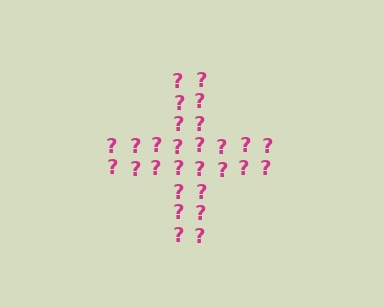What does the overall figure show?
The overall figure shows a cross.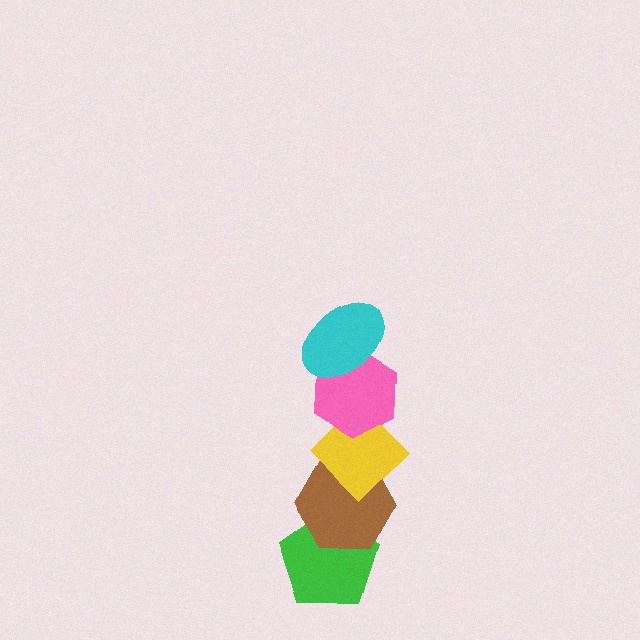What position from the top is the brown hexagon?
The brown hexagon is 4th from the top.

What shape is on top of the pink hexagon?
The cyan ellipse is on top of the pink hexagon.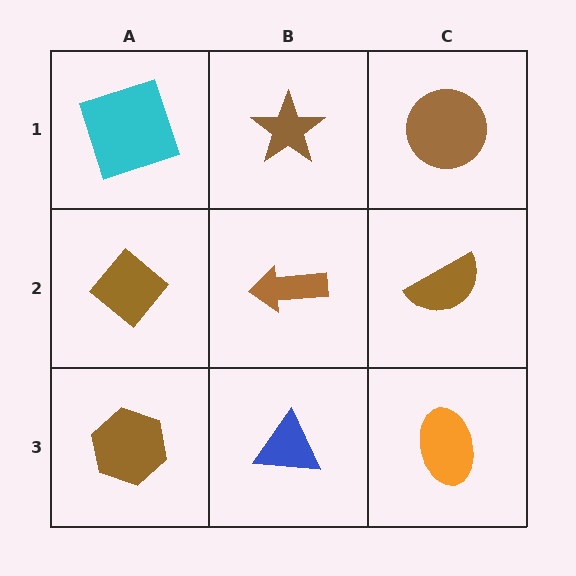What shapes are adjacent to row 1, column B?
A brown arrow (row 2, column B), a cyan square (row 1, column A), a brown circle (row 1, column C).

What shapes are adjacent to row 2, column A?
A cyan square (row 1, column A), a brown hexagon (row 3, column A), a brown arrow (row 2, column B).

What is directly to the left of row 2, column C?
A brown arrow.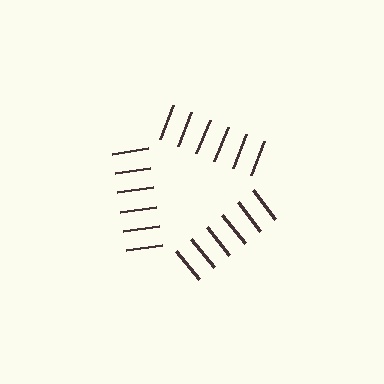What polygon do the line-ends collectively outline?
An illusory triangle — the line segments terminate on its edges but no continuous stroke is drawn.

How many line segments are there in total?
18 — 6 along each of the 3 edges.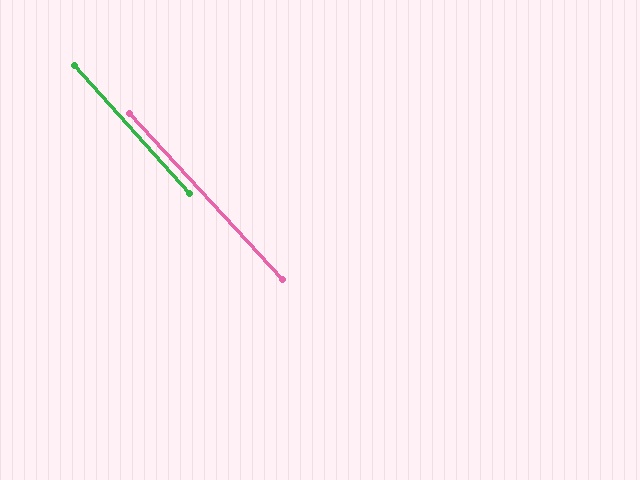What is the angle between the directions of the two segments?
Approximately 1 degree.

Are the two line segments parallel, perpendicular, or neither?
Parallel — their directions differ by only 0.8°.